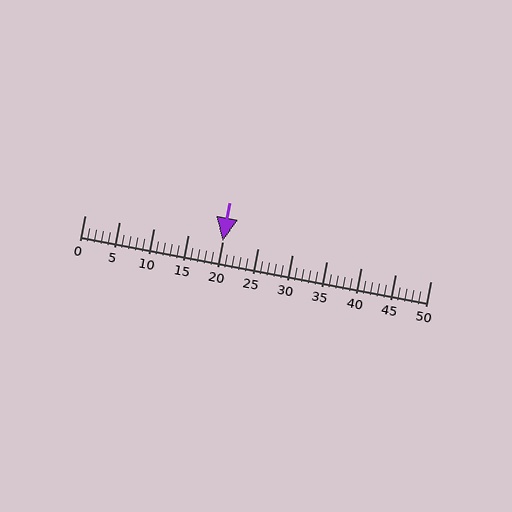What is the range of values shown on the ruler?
The ruler shows values from 0 to 50.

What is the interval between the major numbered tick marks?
The major tick marks are spaced 5 units apart.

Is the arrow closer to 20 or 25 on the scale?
The arrow is closer to 20.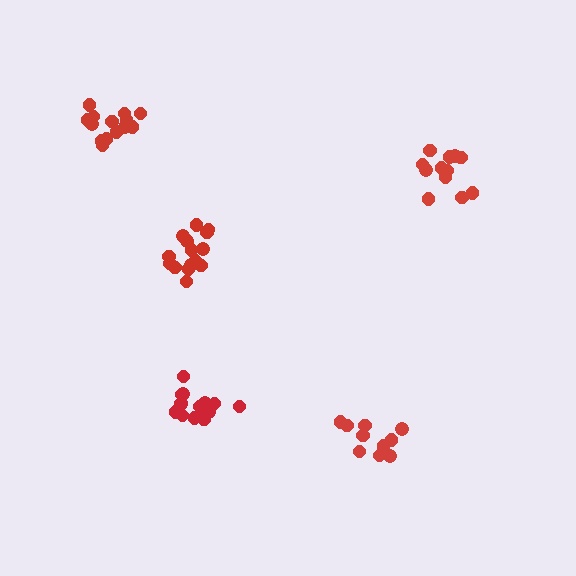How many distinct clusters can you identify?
There are 5 distinct clusters.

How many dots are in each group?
Group 1: 15 dots, Group 2: 12 dots, Group 3: 14 dots, Group 4: 15 dots, Group 5: 10 dots (66 total).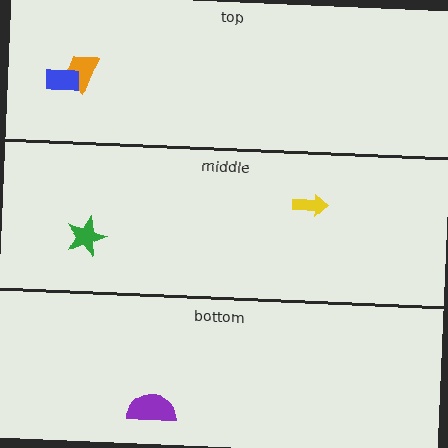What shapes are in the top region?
The orange trapezoid, the blue rectangle.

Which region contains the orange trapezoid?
The top region.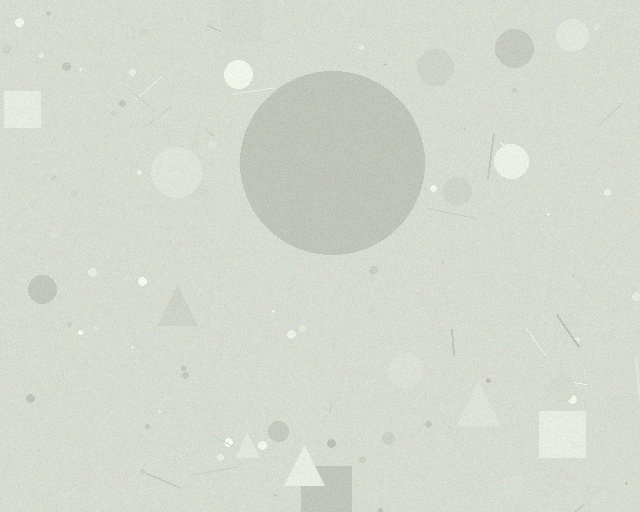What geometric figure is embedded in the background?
A circle is embedded in the background.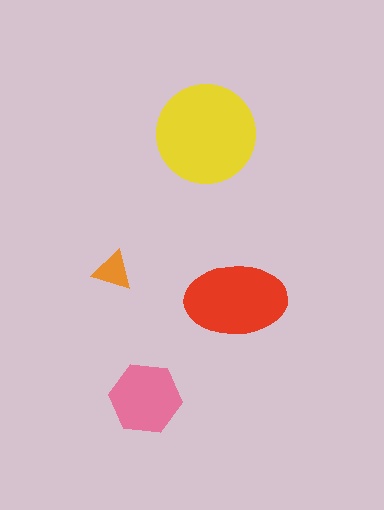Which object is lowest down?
The pink hexagon is bottommost.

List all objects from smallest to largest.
The orange triangle, the pink hexagon, the red ellipse, the yellow circle.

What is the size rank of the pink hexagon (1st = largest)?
3rd.